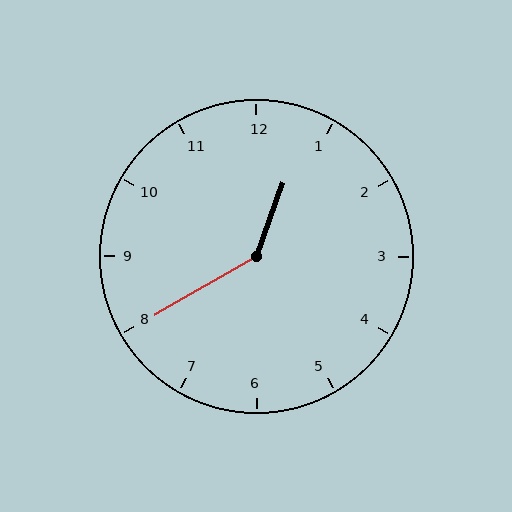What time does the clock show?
12:40.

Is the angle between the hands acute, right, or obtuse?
It is obtuse.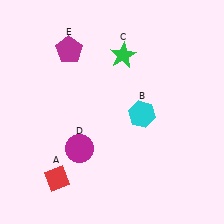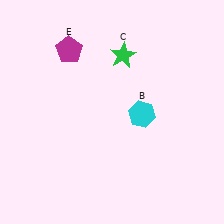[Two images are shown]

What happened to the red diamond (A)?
The red diamond (A) was removed in Image 2. It was in the bottom-left area of Image 1.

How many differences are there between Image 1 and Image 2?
There are 2 differences between the two images.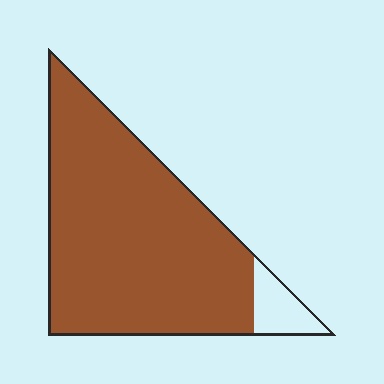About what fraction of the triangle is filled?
About nine tenths (9/10).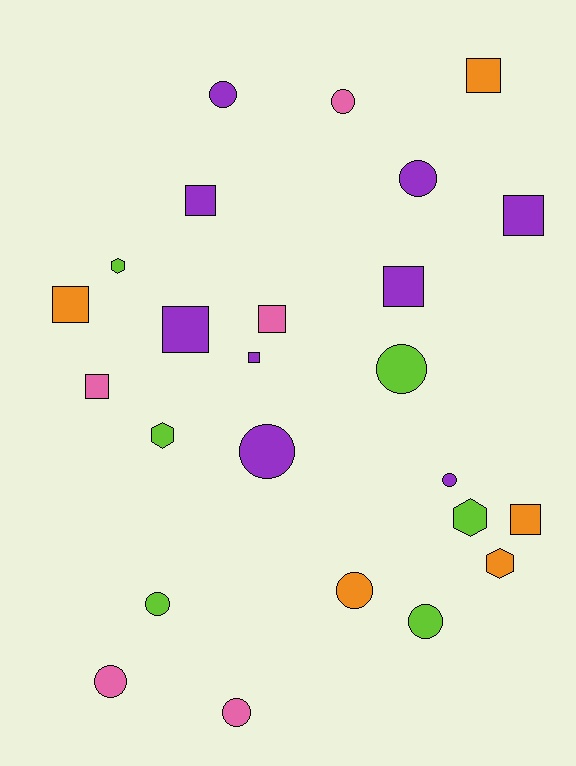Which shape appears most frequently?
Circle, with 11 objects.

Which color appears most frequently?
Purple, with 9 objects.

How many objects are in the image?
There are 25 objects.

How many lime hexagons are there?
There are 3 lime hexagons.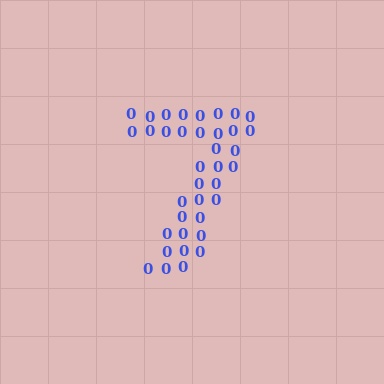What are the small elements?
The small elements are digit 0's.